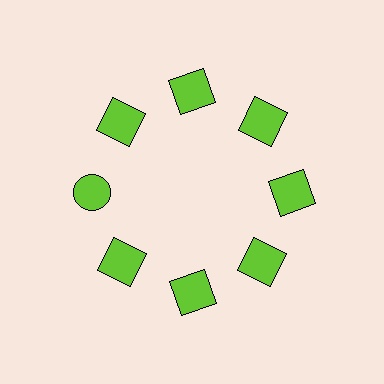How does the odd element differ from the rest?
It has a different shape: circle instead of square.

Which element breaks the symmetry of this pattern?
The lime circle at roughly the 9 o'clock position breaks the symmetry. All other shapes are lime squares.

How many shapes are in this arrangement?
There are 8 shapes arranged in a ring pattern.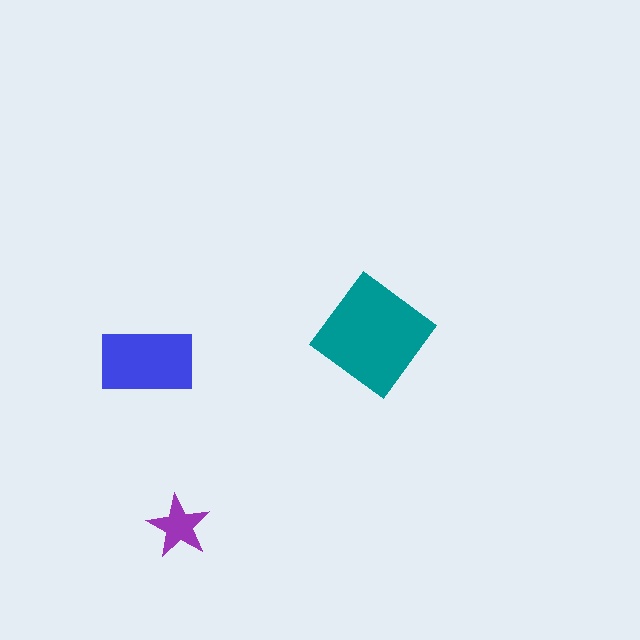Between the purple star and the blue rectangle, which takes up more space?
The blue rectangle.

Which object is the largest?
The teal diamond.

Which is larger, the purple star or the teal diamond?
The teal diamond.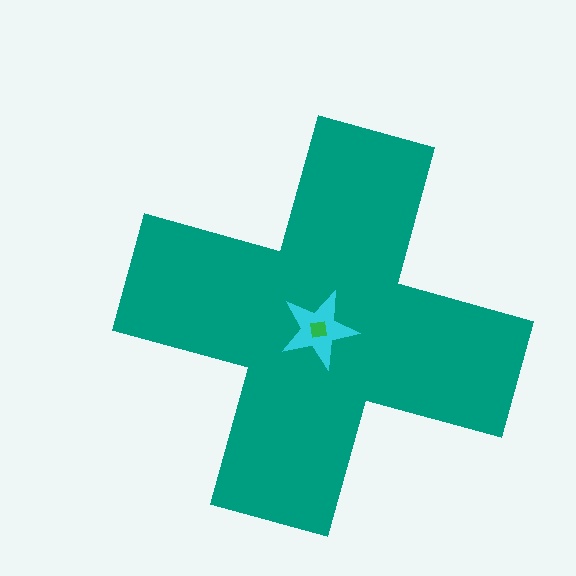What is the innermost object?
The green square.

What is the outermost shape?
The teal cross.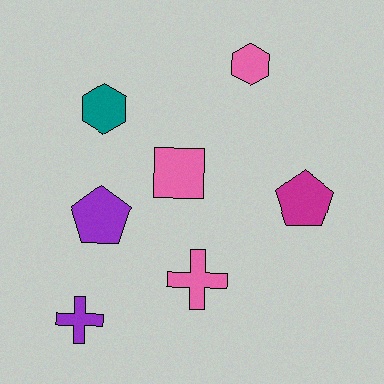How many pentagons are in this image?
There are 2 pentagons.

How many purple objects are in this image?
There are 2 purple objects.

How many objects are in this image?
There are 7 objects.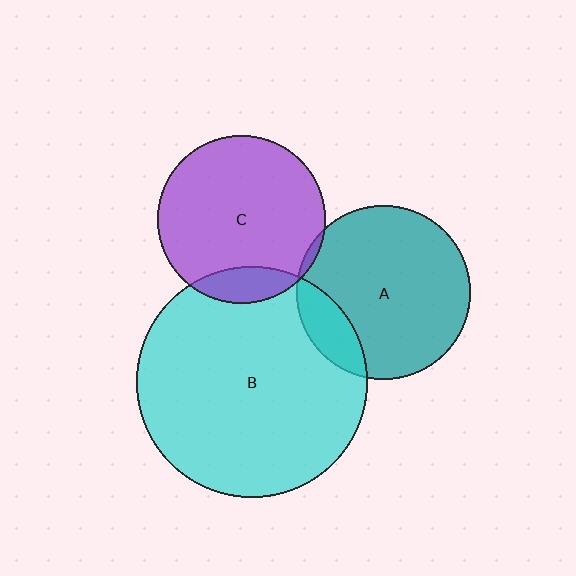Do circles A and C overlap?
Yes.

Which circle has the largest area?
Circle B (cyan).